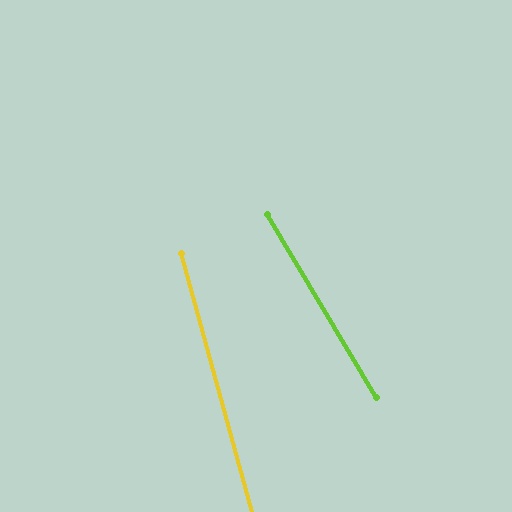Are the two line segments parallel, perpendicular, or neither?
Neither parallel nor perpendicular — they differ by about 15°.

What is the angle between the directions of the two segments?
Approximately 15 degrees.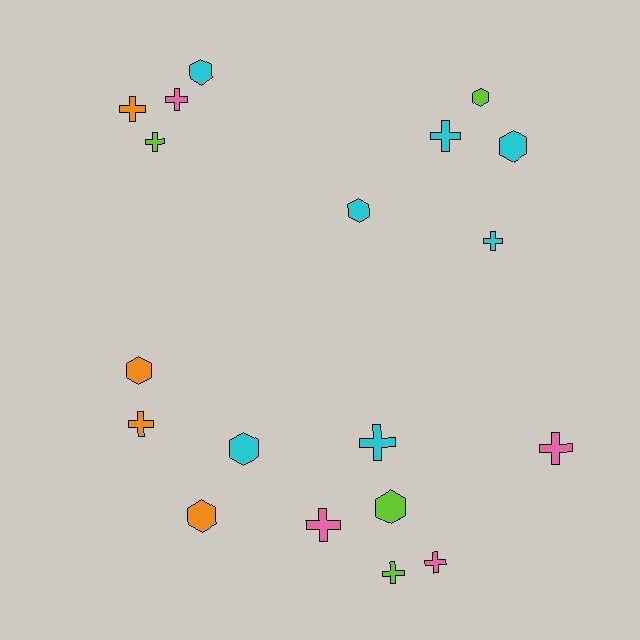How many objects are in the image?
There are 19 objects.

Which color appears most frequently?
Cyan, with 7 objects.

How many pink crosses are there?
There are 4 pink crosses.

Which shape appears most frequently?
Cross, with 11 objects.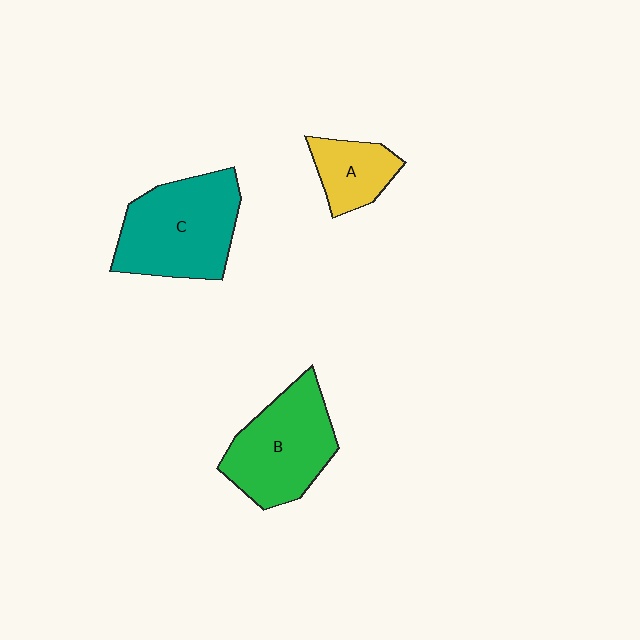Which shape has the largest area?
Shape C (teal).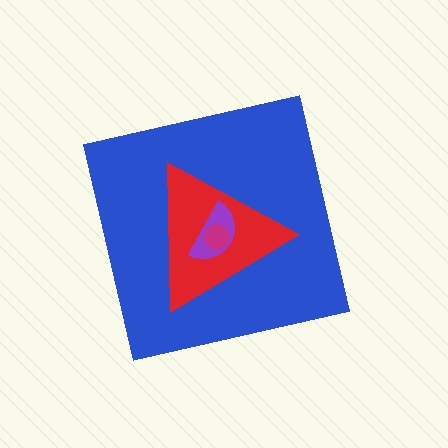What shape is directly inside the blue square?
The red triangle.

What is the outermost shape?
The blue square.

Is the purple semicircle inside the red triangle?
Yes.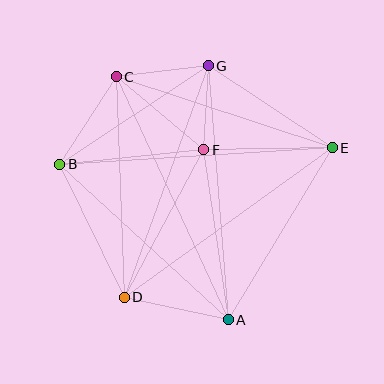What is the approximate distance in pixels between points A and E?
The distance between A and E is approximately 201 pixels.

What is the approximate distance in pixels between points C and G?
The distance between C and G is approximately 92 pixels.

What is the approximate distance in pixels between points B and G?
The distance between B and G is approximately 178 pixels.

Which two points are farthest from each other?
Points B and E are farthest from each other.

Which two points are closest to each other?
Points F and G are closest to each other.